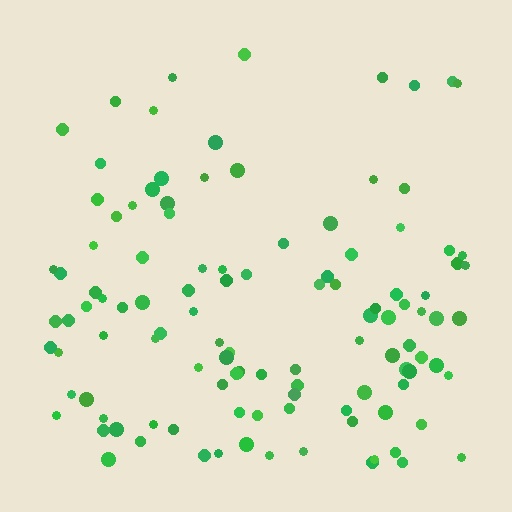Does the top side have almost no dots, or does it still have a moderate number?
Still a moderate number, just noticeably fewer than the bottom.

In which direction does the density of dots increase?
From top to bottom, with the bottom side densest.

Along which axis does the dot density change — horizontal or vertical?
Vertical.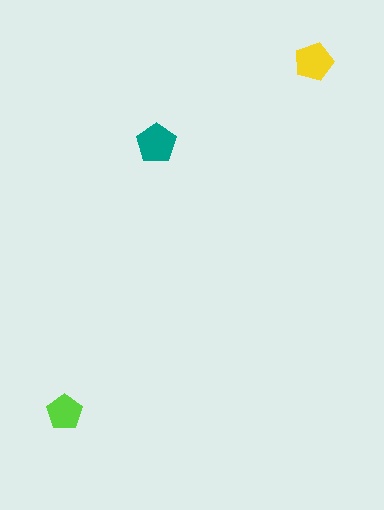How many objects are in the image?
There are 3 objects in the image.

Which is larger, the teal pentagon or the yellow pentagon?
The teal one.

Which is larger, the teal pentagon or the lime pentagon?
The teal one.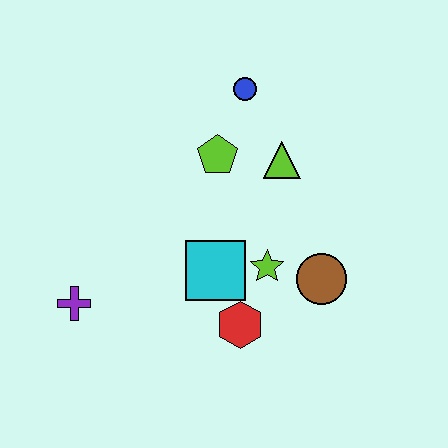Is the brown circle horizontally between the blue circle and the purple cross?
No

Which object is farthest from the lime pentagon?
The purple cross is farthest from the lime pentagon.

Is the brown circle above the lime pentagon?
No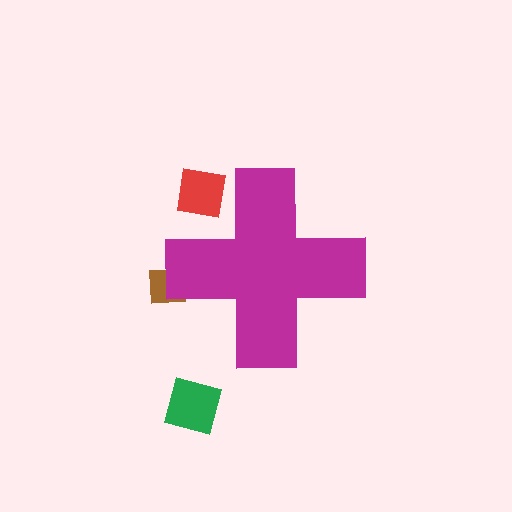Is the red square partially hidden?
Yes, the red square is partially hidden behind the magenta cross.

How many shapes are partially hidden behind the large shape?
2 shapes are partially hidden.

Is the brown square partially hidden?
Yes, the brown square is partially hidden behind the magenta cross.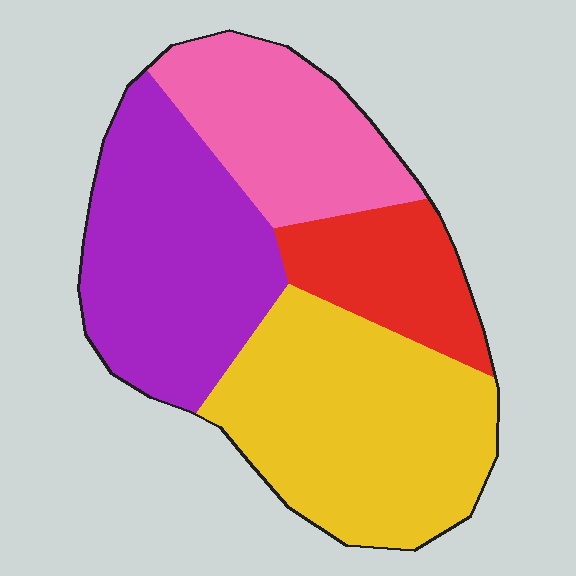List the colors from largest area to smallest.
From largest to smallest: yellow, purple, pink, red.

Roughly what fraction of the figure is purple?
Purple takes up between a sixth and a third of the figure.